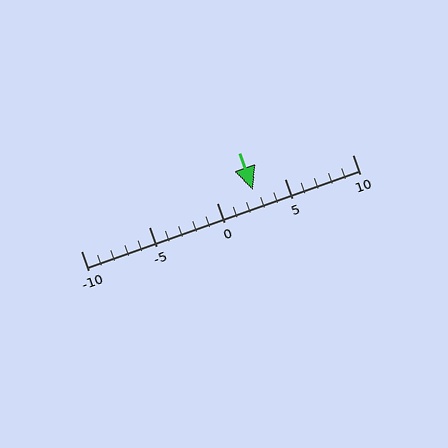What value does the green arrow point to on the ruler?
The green arrow points to approximately 3.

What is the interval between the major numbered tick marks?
The major tick marks are spaced 5 units apart.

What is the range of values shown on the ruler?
The ruler shows values from -10 to 10.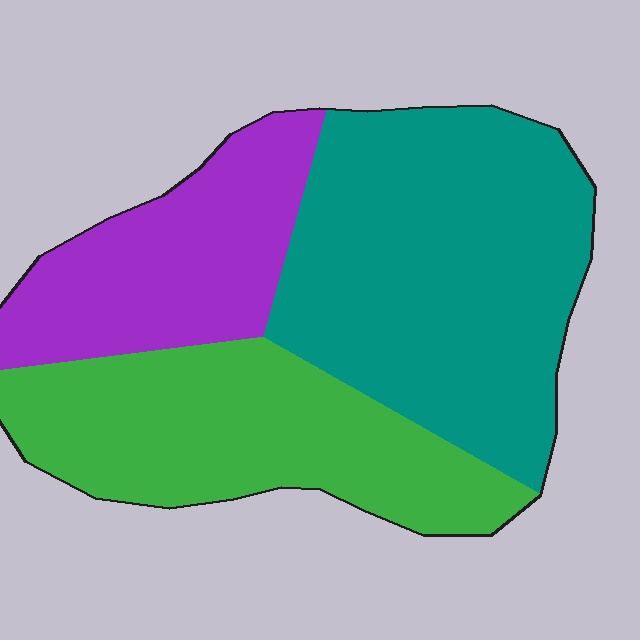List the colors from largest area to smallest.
From largest to smallest: teal, green, purple.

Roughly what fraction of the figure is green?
Green covers about 30% of the figure.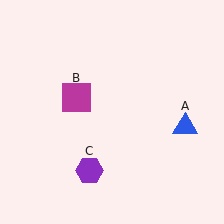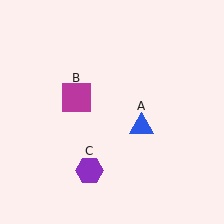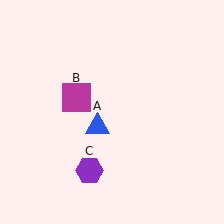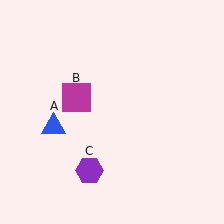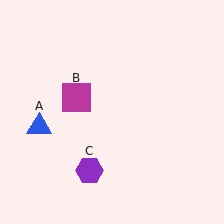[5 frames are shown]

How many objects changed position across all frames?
1 object changed position: blue triangle (object A).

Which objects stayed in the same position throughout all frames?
Magenta square (object B) and purple hexagon (object C) remained stationary.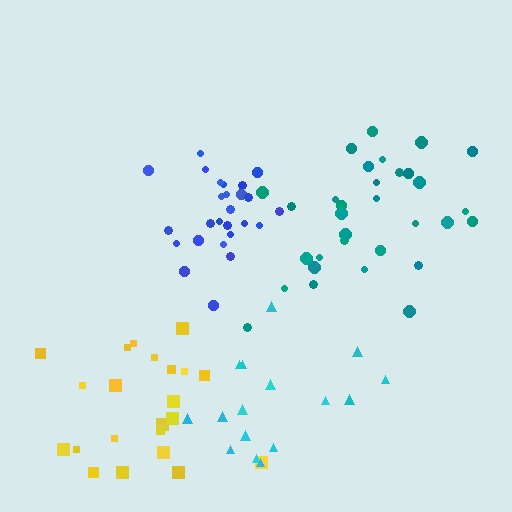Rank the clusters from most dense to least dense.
blue, teal, cyan, yellow.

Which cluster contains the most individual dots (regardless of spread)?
Teal (32).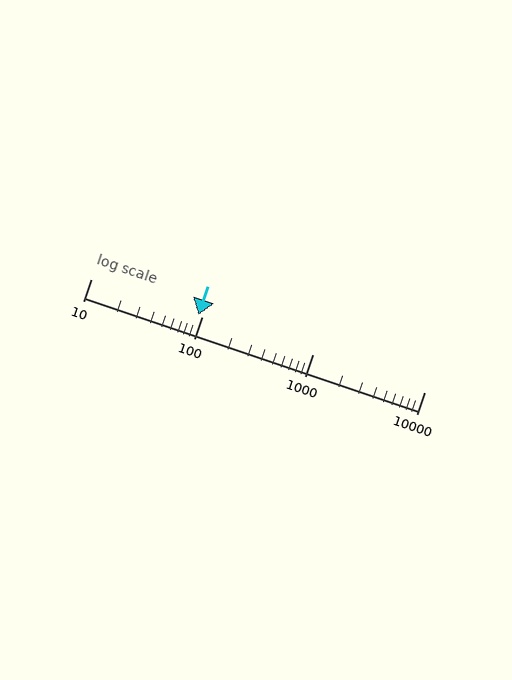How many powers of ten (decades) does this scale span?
The scale spans 3 decades, from 10 to 10000.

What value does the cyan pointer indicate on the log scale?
The pointer indicates approximately 92.